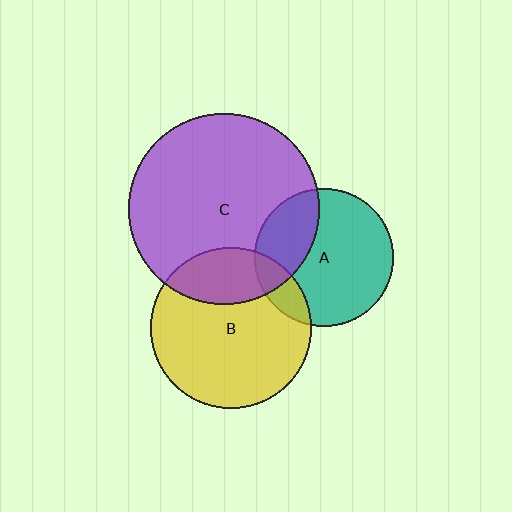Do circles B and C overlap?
Yes.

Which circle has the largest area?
Circle C (purple).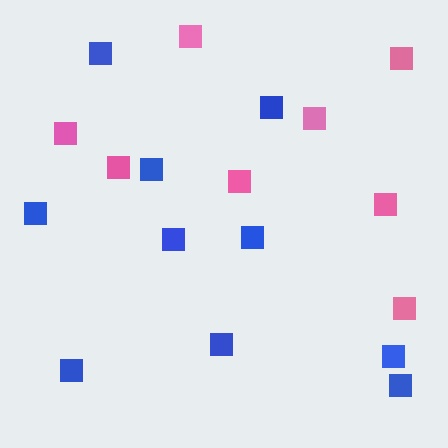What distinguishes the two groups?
There are 2 groups: one group of blue squares (10) and one group of pink squares (8).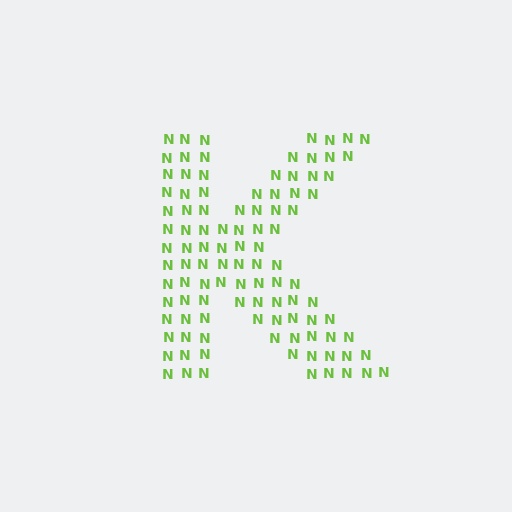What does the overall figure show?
The overall figure shows the letter K.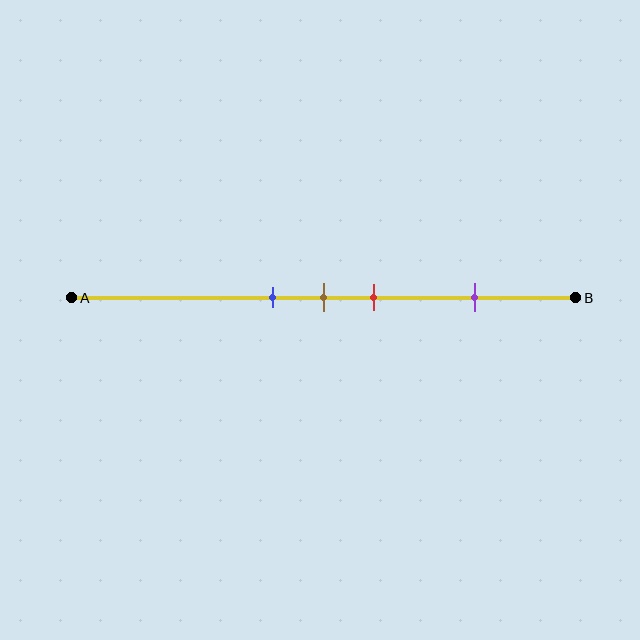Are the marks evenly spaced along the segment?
No, the marks are not evenly spaced.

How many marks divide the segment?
There are 4 marks dividing the segment.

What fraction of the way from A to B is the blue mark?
The blue mark is approximately 40% (0.4) of the way from A to B.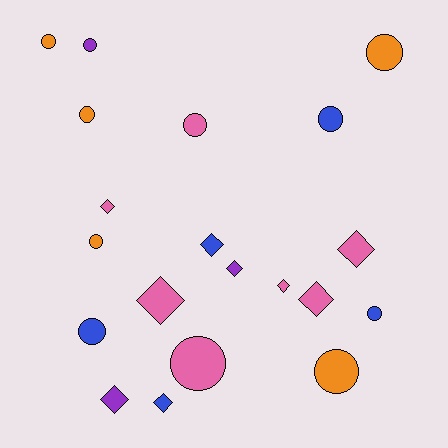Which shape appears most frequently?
Circle, with 11 objects.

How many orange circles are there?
There are 5 orange circles.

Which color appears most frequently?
Pink, with 7 objects.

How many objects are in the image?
There are 20 objects.